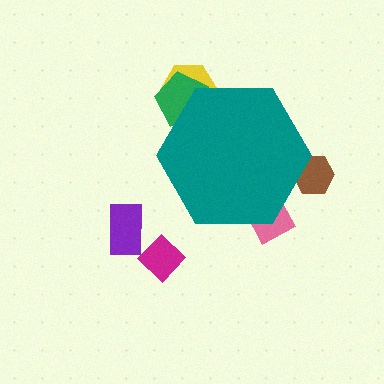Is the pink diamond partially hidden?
Yes, the pink diamond is partially hidden behind the teal hexagon.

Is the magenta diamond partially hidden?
No, the magenta diamond is fully visible.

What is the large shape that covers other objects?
A teal hexagon.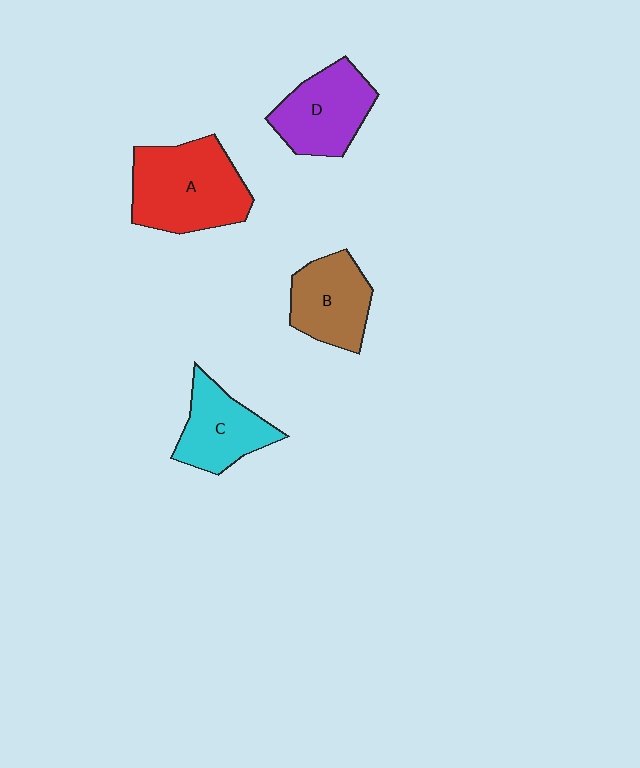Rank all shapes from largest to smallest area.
From largest to smallest: A (red), D (purple), B (brown), C (cyan).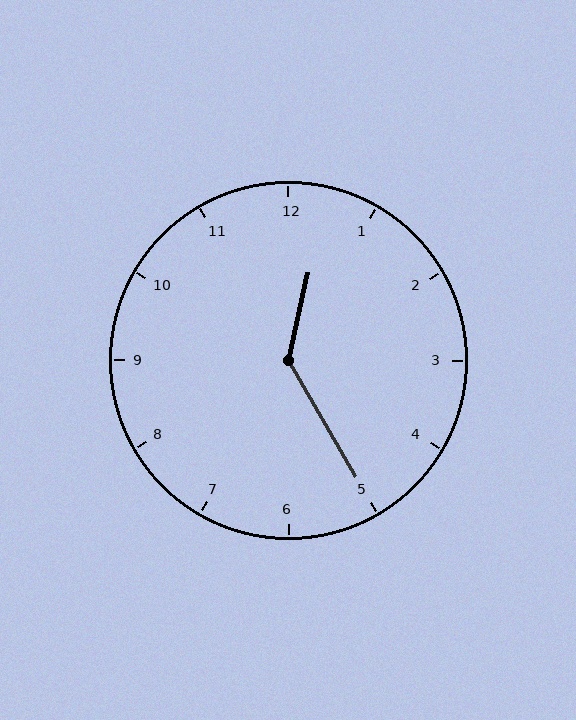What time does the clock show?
12:25.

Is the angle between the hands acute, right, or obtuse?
It is obtuse.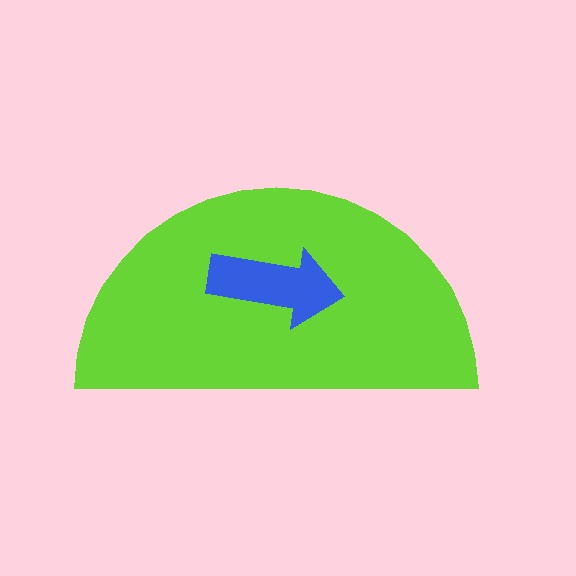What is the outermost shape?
The lime semicircle.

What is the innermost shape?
The blue arrow.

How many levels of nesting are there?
2.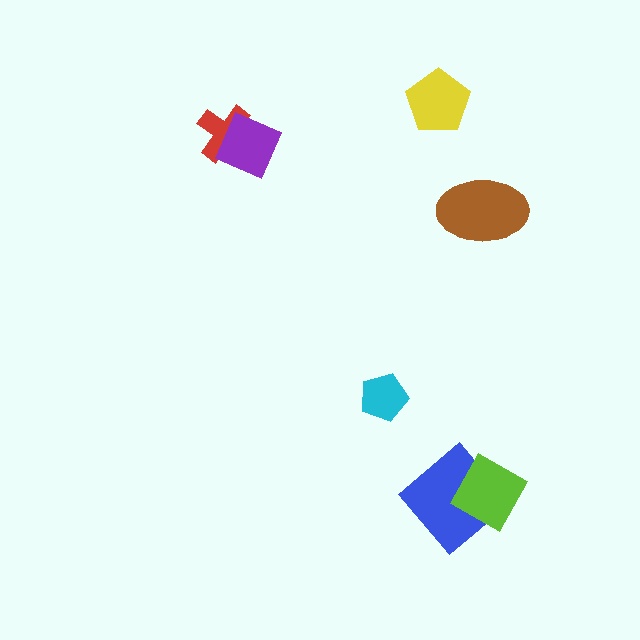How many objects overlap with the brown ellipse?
0 objects overlap with the brown ellipse.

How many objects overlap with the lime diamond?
1 object overlaps with the lime diamond.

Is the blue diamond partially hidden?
Yes, it is partially covered by another shape.